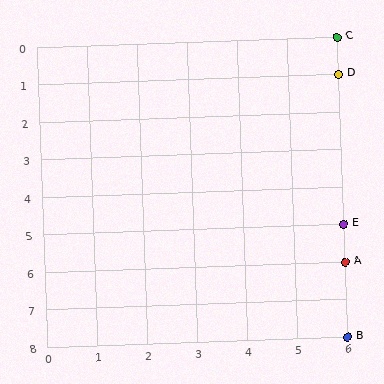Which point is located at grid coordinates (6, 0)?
Point C is at (6, 0).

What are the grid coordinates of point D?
Point D is at grid coordinates (6, 1).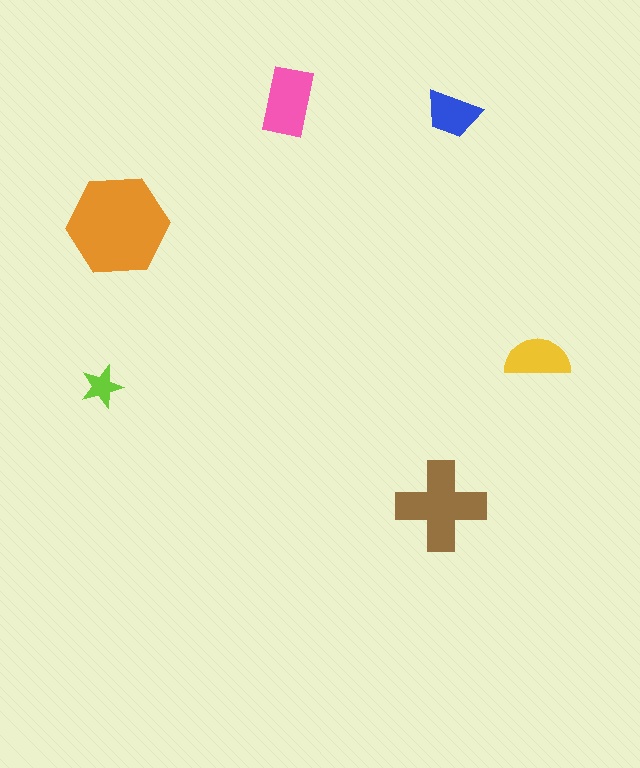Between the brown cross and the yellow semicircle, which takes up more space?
The brown cross.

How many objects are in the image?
There are 6 objects in the image.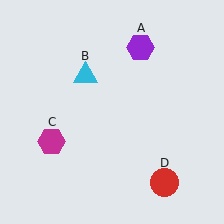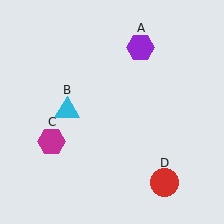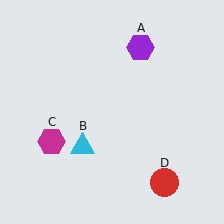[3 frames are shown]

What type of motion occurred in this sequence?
The cyan triangle (object B) rotated counterclockwise around the center of the scene.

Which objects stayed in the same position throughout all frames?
Purple hexagon (object A) and magenta hexagon (object C) and red circle (object D) remained stationary.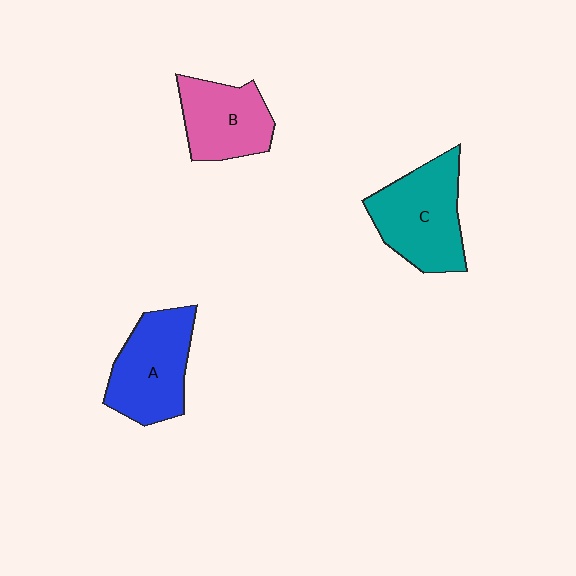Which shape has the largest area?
Shape C (teal).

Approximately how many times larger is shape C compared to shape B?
Approximately 1.3 times.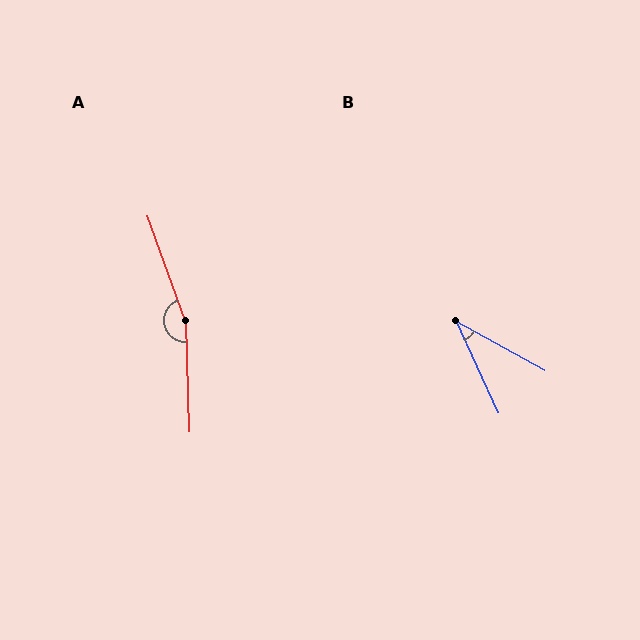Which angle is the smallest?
B, at approximately 36 degrees.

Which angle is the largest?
A, at approximately 163 degrees.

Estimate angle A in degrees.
Approximately 163 degrees.